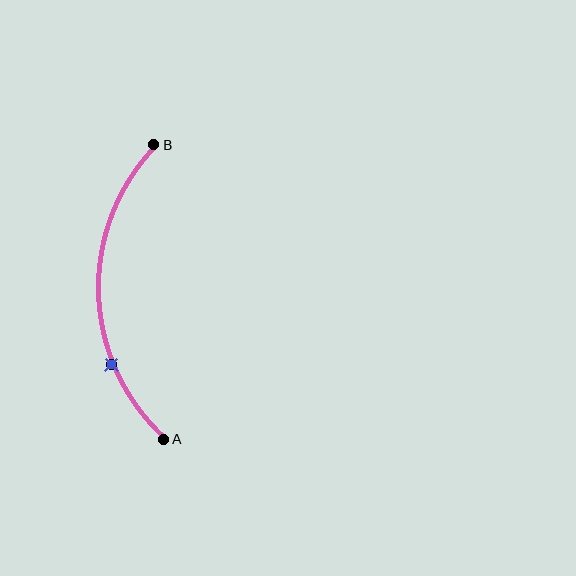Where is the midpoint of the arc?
The arc midpoint is the point on the curve farthest from the straight line joining A and B. It sits to the left of that line.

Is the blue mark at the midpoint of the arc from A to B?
No. The blue mark lies on the arc but is closer to endpoint A. The arc midpoint would be at the point on the curve equidistant along the arc from both A and B.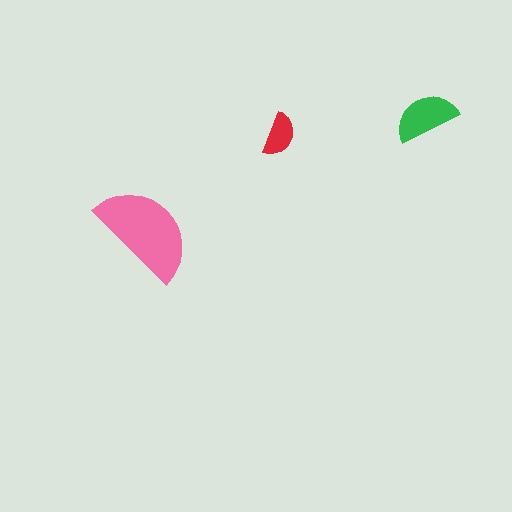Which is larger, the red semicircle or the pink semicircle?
The pink one.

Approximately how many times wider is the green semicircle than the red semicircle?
About 1.5 times wider.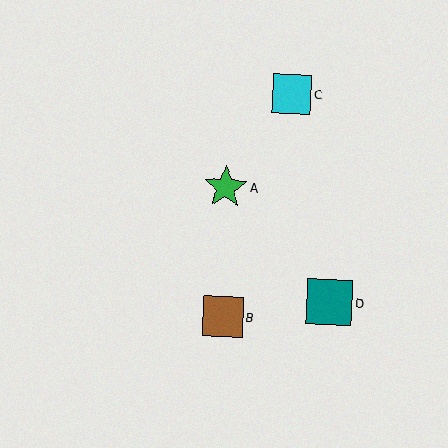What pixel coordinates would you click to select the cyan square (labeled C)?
Click at (292, 94) to select the cyan square C.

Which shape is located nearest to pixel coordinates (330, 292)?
The teal square (labeled D) at (329, 302) is nearest to that location.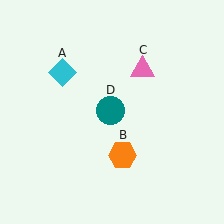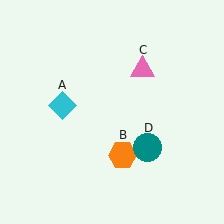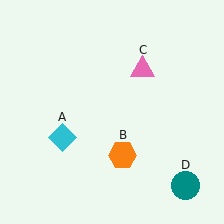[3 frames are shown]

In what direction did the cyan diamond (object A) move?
The cyan diamond (object A) moved down.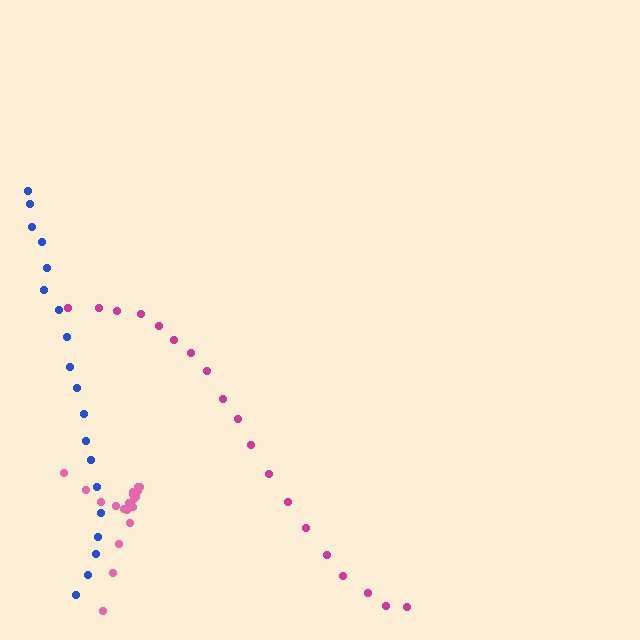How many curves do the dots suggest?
There are 3 distinct paths.